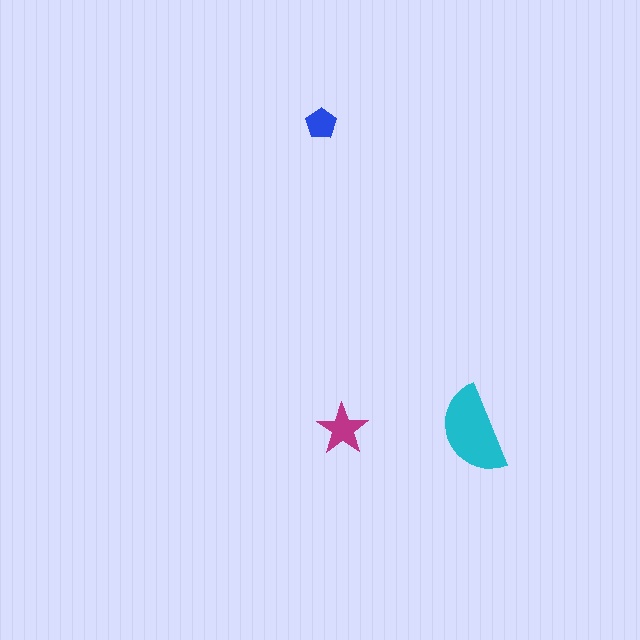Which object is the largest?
The cyan semicircle.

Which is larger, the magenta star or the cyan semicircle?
The cyan semicircle.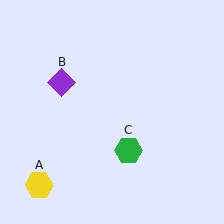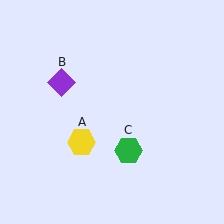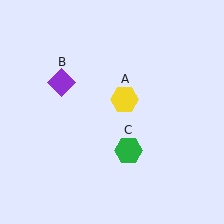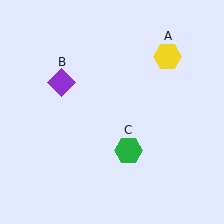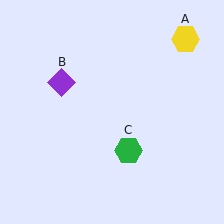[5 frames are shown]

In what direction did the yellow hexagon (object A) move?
The yellow hexagon (object A) moved up and to the right.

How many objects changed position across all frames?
1 object changed position: yellow hexagon (object A).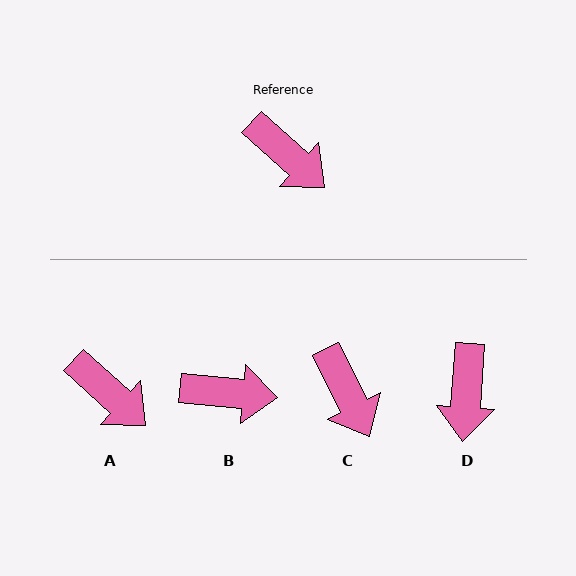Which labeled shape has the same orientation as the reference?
A.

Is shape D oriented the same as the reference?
No, it is off by about 52 degrees.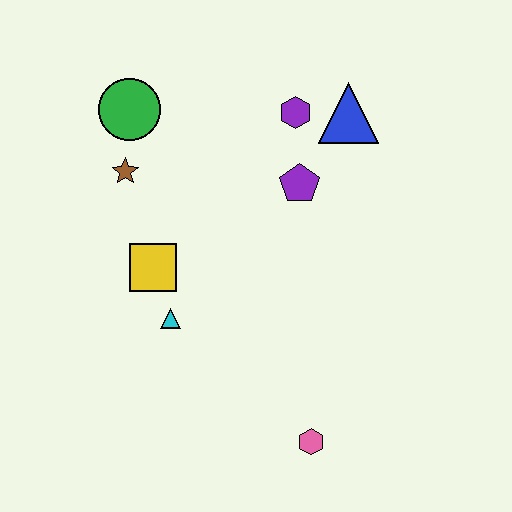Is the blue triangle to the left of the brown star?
No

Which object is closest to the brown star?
The green circle is closest to the brown star.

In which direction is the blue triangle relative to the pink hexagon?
The blue triangle is above the pink hexagon.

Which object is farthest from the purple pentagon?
The pink hexagon is farthest from the purple pentagon.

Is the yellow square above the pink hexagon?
Yes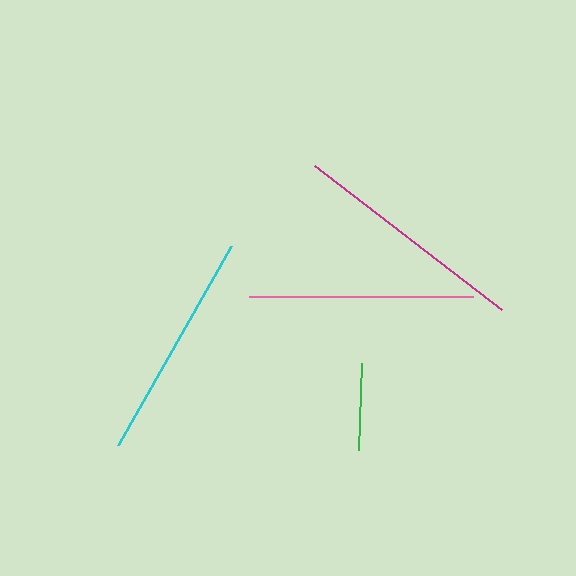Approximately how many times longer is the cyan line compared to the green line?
The cyan line is approximately 2.6 times the length of the green line.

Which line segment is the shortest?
The green line is the shortest at approximately 88 pixels.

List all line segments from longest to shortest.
From longest to shortest: magenta, cyan, pink, green.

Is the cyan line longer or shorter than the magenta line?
The magenta line is longer than the cyan line.